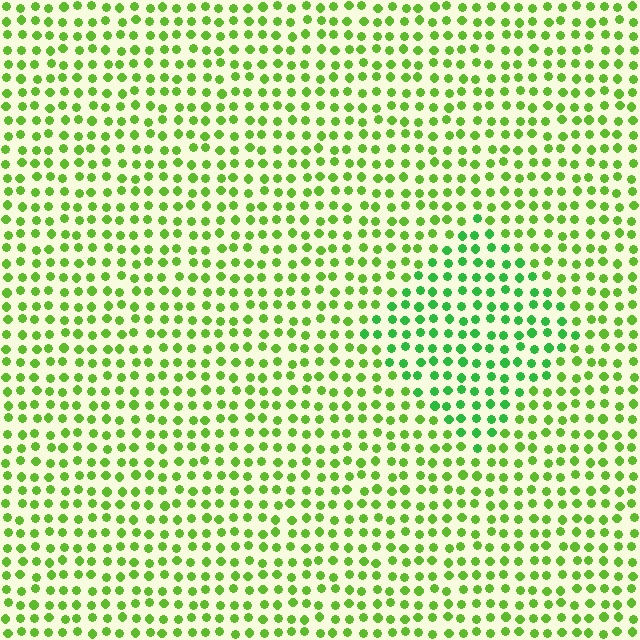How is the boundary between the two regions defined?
The boundary is defined purely by a slight shift in hue (about 28 degrees). Spacing, size, and orientation are identical on both sides.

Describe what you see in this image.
The image is filled with small lime elements in a uniform arrangement. A diamond-shaped region is visible where the elements are tinted to a slightly different hue, forming a subtle color boundary.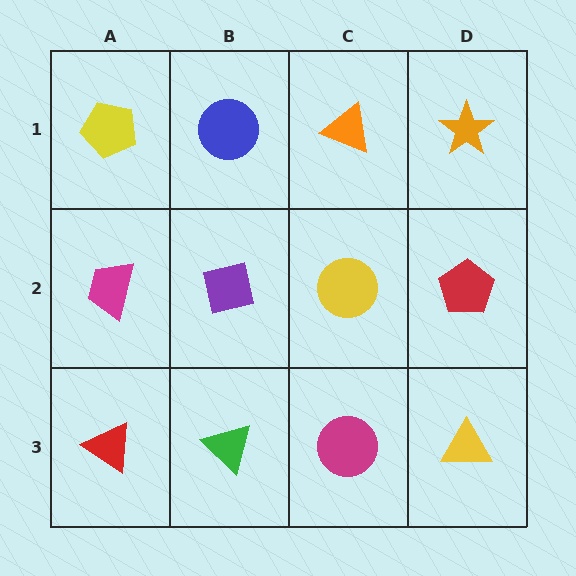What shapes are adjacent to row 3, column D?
A red pentagon (row 2, column D), a magenta circle (row 3, column C).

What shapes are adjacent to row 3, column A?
A magenta trapezoid (row 2, column A), a green triangle (row 3, column B).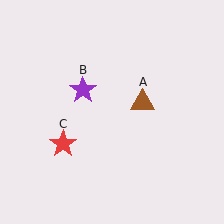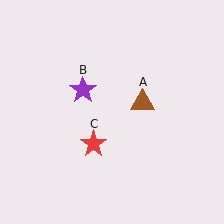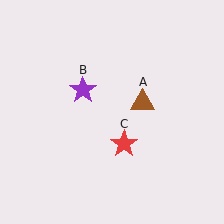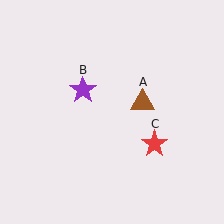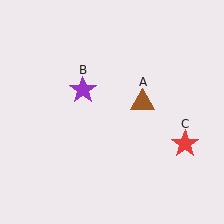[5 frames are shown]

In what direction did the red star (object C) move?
The red star (object C) moved right.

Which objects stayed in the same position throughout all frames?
Brown triangle (object A) and purple star (object B) remained stationary.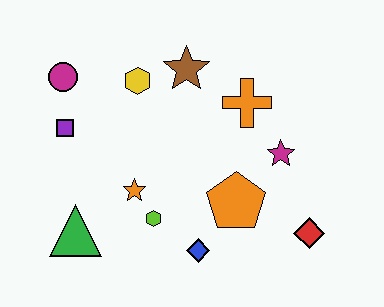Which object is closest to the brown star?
The yellow hexagon is closest to the brown star.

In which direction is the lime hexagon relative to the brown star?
The lime hexagon is below the brown star.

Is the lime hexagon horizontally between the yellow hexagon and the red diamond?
Yes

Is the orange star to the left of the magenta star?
Yes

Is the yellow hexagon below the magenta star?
No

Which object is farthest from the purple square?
The red diamond is farthest from the purple square.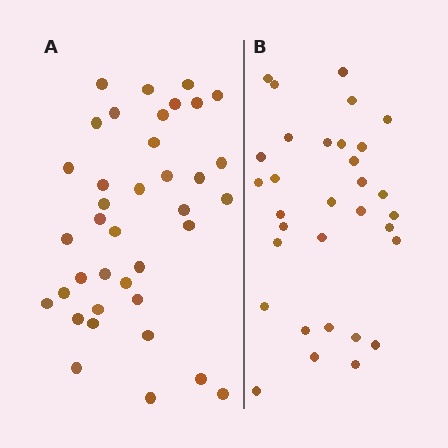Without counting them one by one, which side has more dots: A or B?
Region A (the left region) has more dots.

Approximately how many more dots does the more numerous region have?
Region A has about 6 more dots than region B.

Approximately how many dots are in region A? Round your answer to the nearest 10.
About 40 dots. (The exact count is 38, which rounds to 40.)